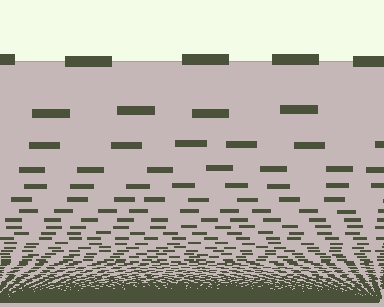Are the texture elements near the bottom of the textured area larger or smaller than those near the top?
Smaller. The gradient is inverted — elements near the bottom are smaller and denser.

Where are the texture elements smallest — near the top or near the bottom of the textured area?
Near the bottom.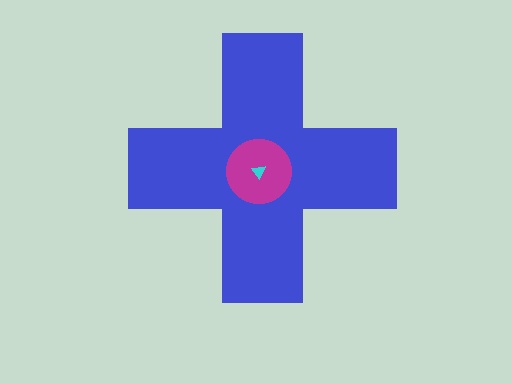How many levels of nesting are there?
3.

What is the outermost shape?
The blue cross.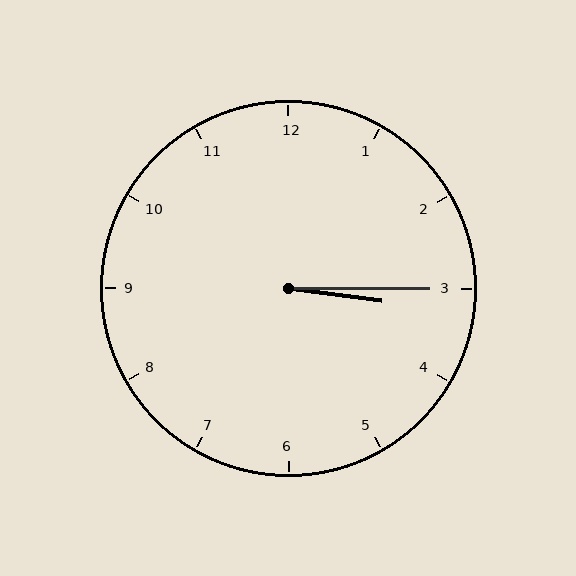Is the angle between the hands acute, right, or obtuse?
It is acute.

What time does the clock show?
3:15.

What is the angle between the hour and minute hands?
Approximately 8 degrees.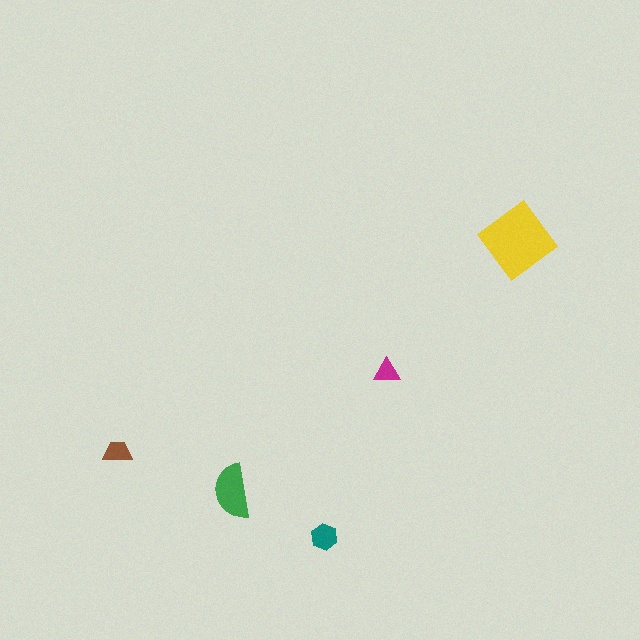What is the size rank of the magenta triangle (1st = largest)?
5th.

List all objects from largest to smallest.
The yellow diamond, the green semicircle, the teal hexagon, the brown trapezoid, the magenta triangle.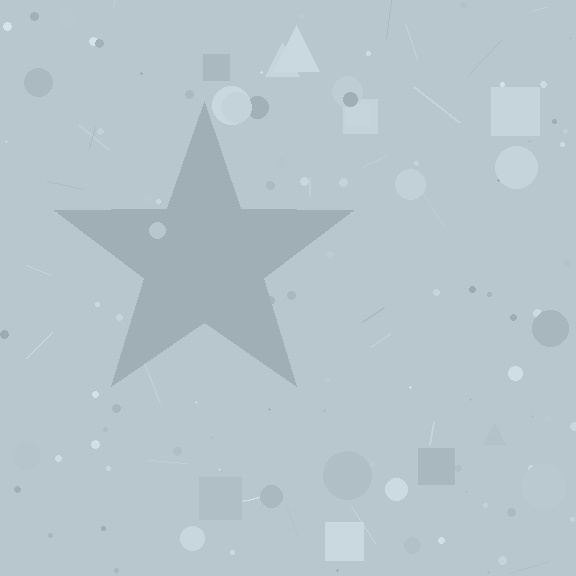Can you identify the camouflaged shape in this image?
The camouflaged shape is a star.